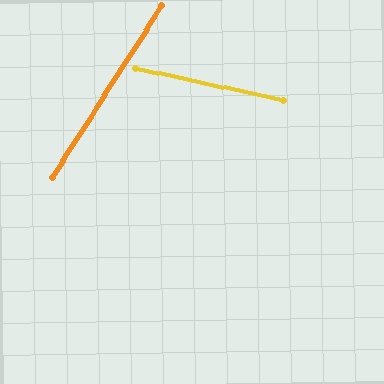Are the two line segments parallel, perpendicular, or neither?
Neither parallel nor perpendicular — they differ by about 70°.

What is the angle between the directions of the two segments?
Approximately 70 degrees.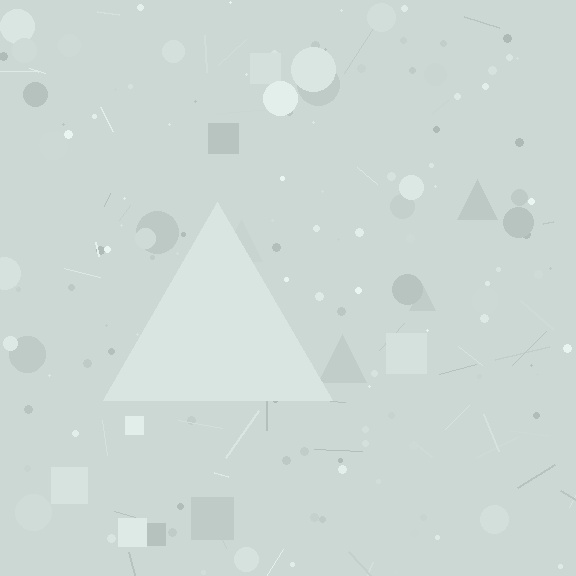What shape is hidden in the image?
A triangle is hidden in the image.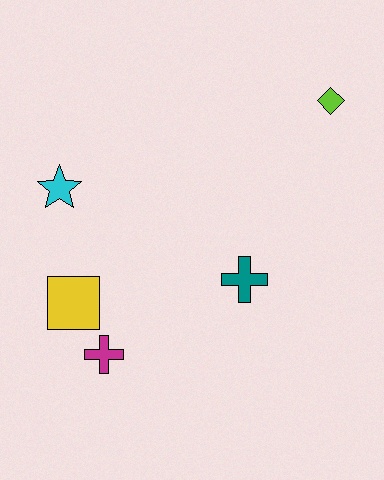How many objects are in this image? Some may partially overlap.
There are 5 objects.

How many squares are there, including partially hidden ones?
There is 1 square.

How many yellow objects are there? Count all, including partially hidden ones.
There is 1 yellow object.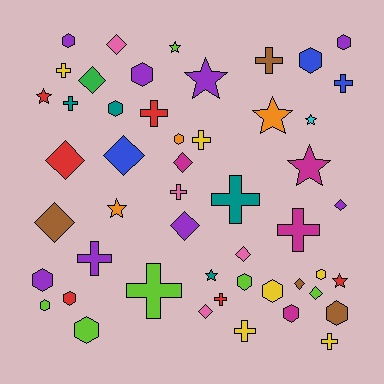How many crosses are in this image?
There are 14 crosses.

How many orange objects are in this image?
There are 3 orange objects.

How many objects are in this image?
There are 50 objects.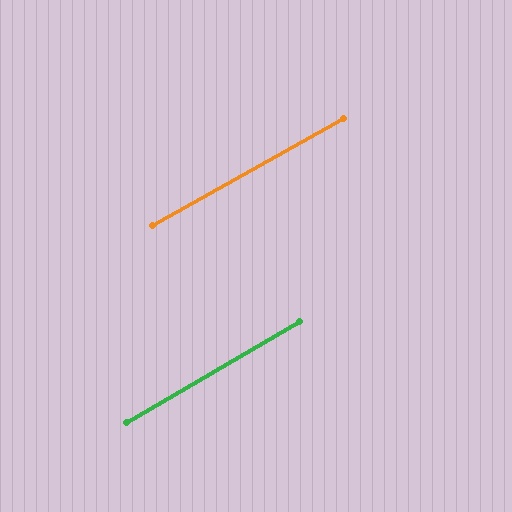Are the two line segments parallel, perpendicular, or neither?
Parallel — their directions differ by only 1.4°.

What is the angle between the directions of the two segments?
Approximately 1 degree.